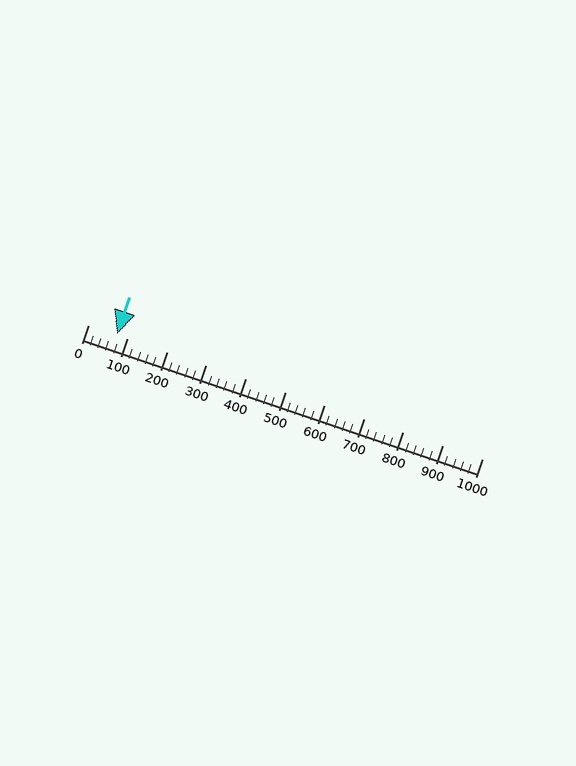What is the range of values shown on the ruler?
The ruler shows values from 0 to 1000.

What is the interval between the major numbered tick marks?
The major tick marks are spaced 100 units apart.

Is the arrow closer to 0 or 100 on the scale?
The arrow is closer to 100.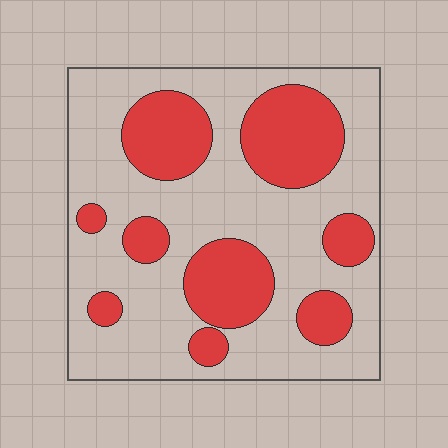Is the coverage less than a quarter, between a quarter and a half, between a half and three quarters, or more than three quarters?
Between a quarter and a half.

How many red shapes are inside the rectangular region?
9.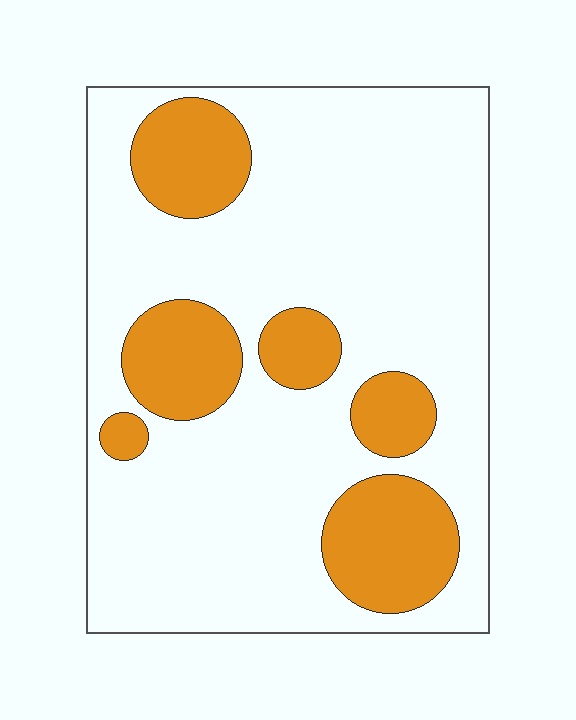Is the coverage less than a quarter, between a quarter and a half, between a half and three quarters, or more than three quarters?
Less than a quarter.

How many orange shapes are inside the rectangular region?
6.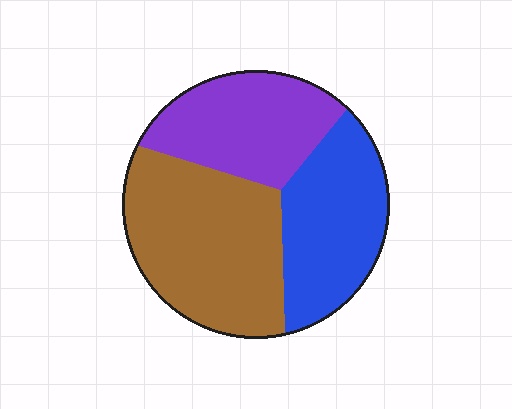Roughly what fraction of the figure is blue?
Blue covers roughly 30% of the figure.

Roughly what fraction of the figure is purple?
Purple covers around 30% of the figure.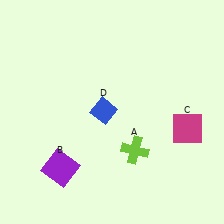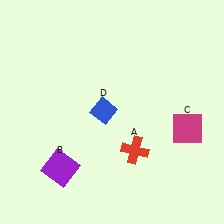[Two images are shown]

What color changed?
The cross (A) changed from lime in Image 1 to red in Image 2.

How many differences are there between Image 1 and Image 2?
There is 1 difference between the two images.